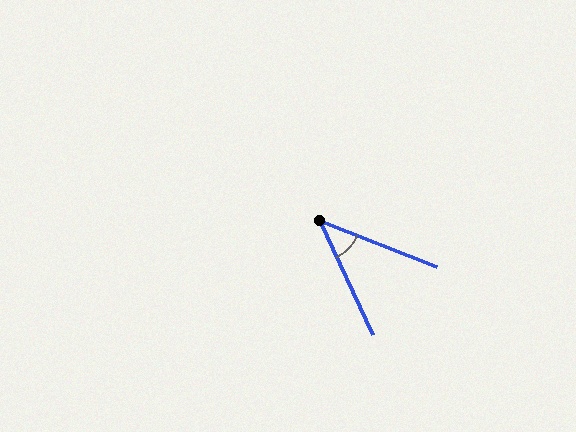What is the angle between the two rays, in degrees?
Approximately 44 degrees.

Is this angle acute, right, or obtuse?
It is acute.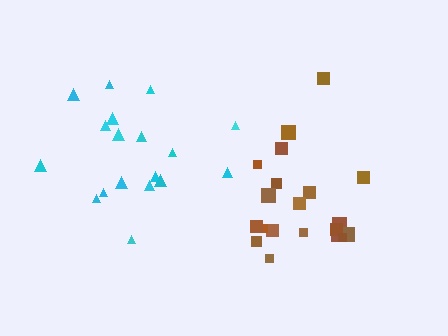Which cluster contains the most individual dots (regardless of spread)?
Brown (20).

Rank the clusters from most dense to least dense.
cyan, brown.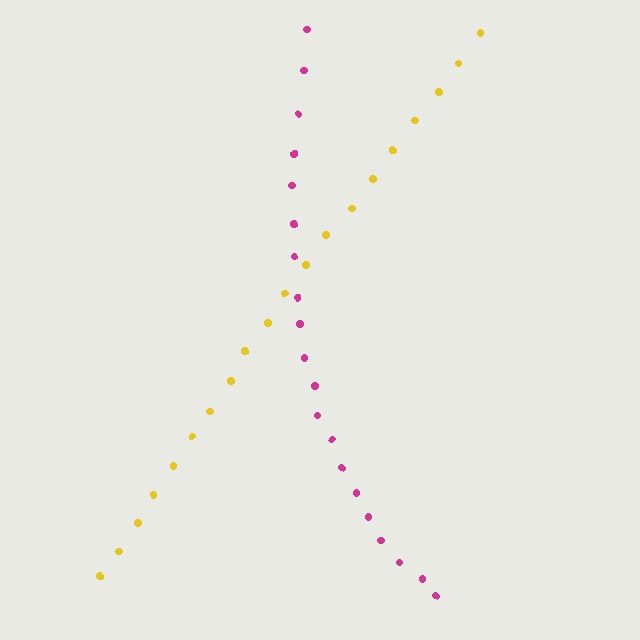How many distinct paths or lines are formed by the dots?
There are 2 distinct paths.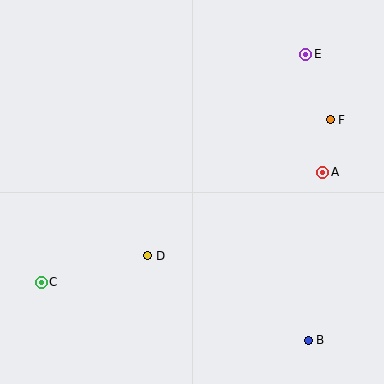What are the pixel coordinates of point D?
Point D is at (148, 256).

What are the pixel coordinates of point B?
Point B is at (308, 340).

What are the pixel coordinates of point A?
Point A is at (323, 172).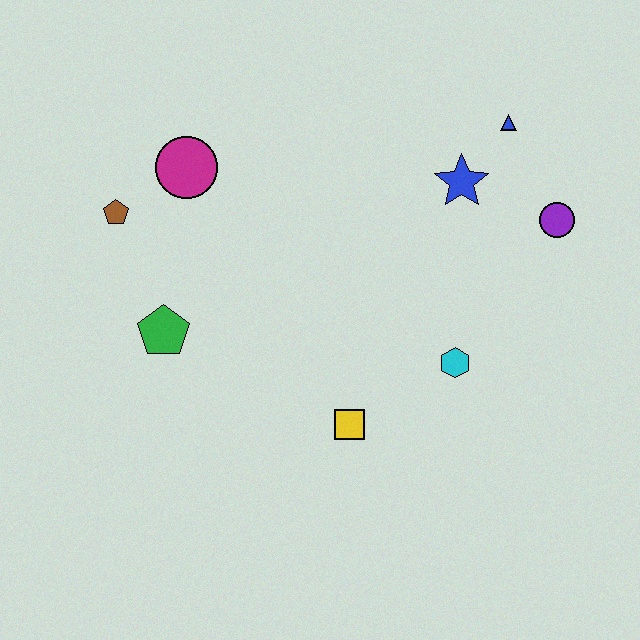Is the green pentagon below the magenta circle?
Yes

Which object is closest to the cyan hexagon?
The yellow square is closest to the cyan hexagon.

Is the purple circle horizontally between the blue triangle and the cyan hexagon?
No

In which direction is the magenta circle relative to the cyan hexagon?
The magenta circle is to the left of the cyan hexagon.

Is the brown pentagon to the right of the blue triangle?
No